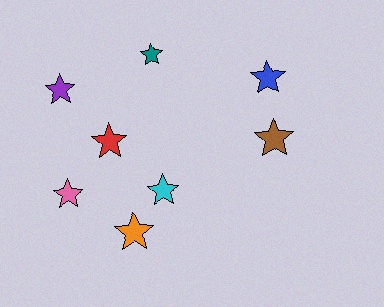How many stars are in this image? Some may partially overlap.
There are 8 stars.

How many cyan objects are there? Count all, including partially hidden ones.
There is 1 cyan object.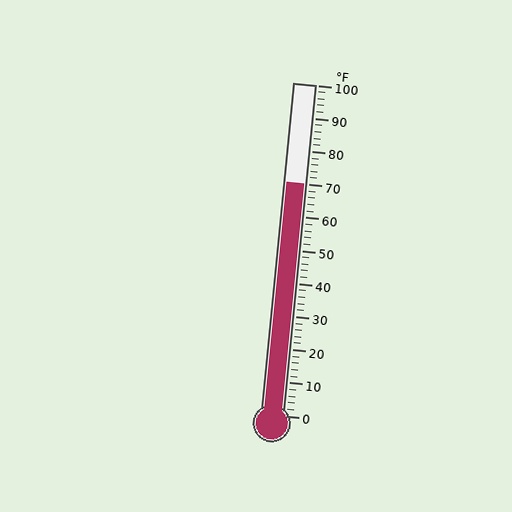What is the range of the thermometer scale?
The thermometer scale ranges from 0°F to 100°F.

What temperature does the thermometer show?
The thermometer shows approximately 70°F.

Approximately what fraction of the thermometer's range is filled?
The thermometer is filled to approximately 70% of its range.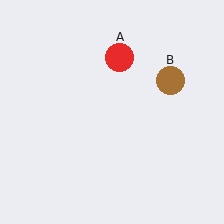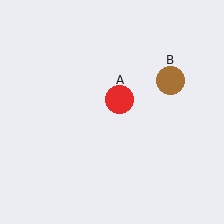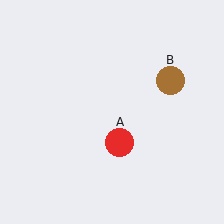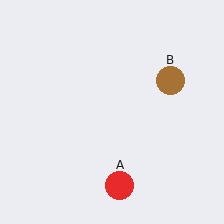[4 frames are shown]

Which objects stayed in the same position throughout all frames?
Brown circle (object B) remained stationary.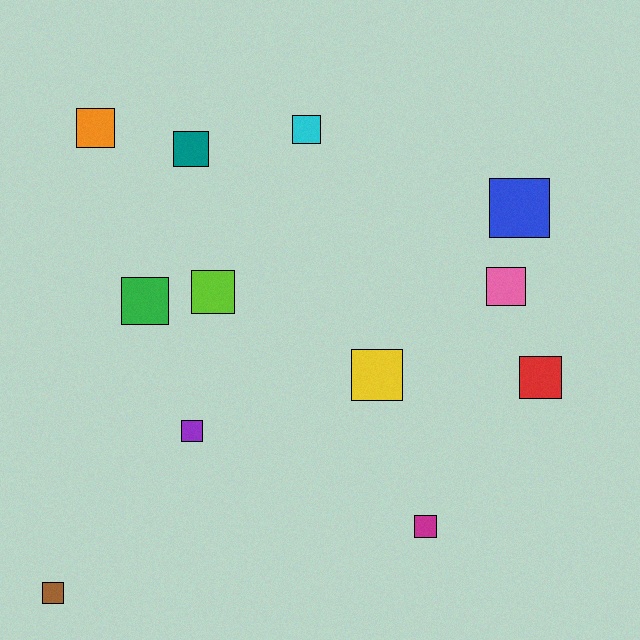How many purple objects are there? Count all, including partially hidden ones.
There is 1 purple object.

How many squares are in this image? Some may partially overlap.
There are 12 squares.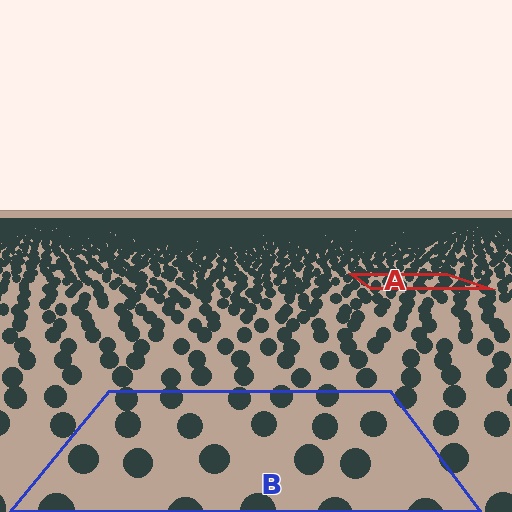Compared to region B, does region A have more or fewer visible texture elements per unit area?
Region A has more texture elements per unit area — they are packed more densely because it is farther away.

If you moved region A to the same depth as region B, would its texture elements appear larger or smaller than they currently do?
They would appear larger. At a closer depth, the same texture elements are projected at a bigger on-screen size.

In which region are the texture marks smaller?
The texture marks are smaller in region A, because it is farther away.